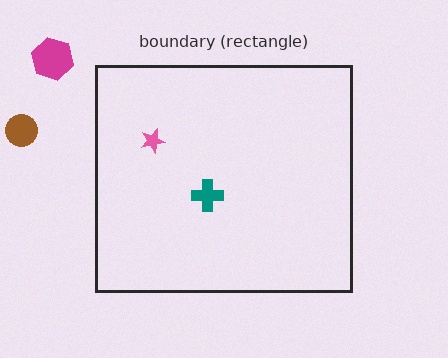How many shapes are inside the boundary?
2 inside, 2 outside.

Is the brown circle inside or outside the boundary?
Outside.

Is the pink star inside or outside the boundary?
Inside.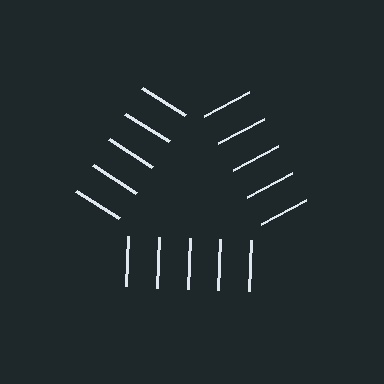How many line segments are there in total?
15 — 5 along each of the 3 edges.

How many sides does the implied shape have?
3 sides — the line-ends trace a triangle.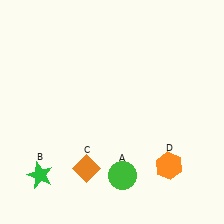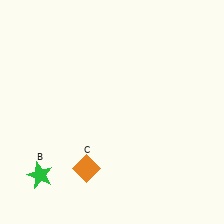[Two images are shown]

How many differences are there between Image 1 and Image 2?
There are 2 differences between the two images.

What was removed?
The orange hexagon (D), the green circle (A) were removed in Image 2.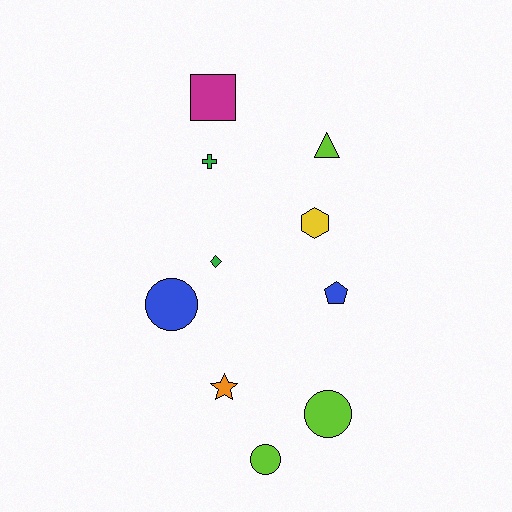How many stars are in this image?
There is 1 star.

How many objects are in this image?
There are 10 objects.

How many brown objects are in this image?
There are no brown objects.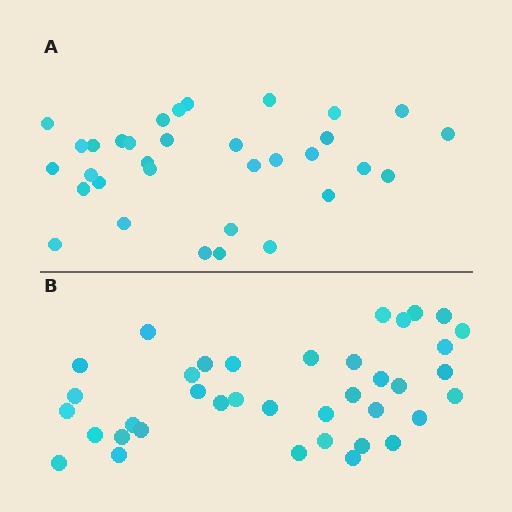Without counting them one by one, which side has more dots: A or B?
Region B (the bottom region) has more dots.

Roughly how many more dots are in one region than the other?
Region B has about 5 more dots than region A.